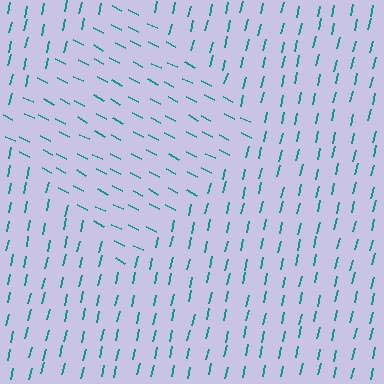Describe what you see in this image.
The image is filled with small teal line segments. A diamond region in the image has lines oriented differently from the surrounding lines, creating a visible texture boundary.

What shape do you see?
I see a diamond.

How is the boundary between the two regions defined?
The boundary is defined purely by a change in line orientation (approximately 76 degrees difference). All lines are the same color and thickness.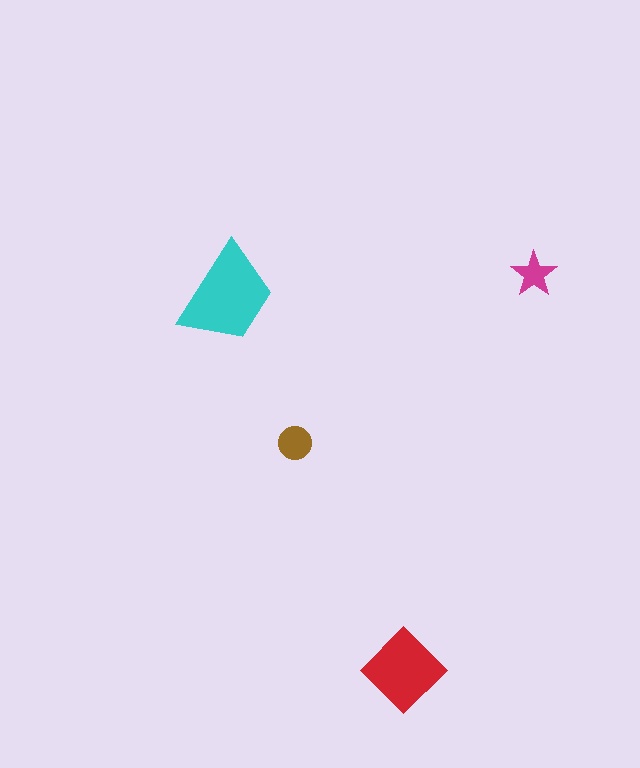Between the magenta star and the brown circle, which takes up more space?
The brown circle.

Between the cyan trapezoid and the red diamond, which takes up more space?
The cyan trapezoid.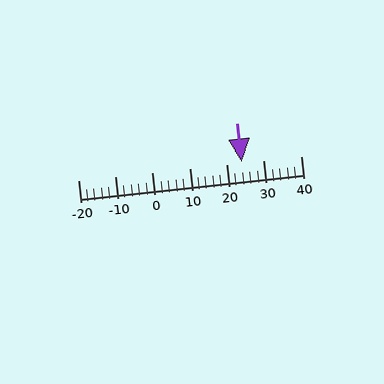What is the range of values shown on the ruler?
The ruler shows values from -20 to 40.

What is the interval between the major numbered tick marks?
The major tick marks are spaced 10 units apart.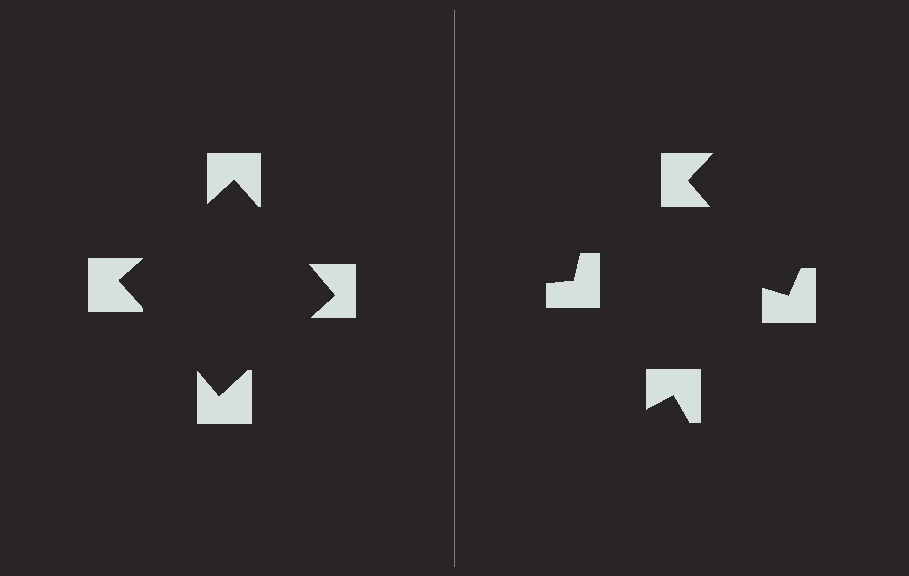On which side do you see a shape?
An illusory square appears on the left side. On the right side the wedge cuts are rotated, so no coherent shape forms.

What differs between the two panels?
The notched squares are positioned identically on both sides; only the wedge orientations differ. On the left they align to a square; on the right they are misaligned.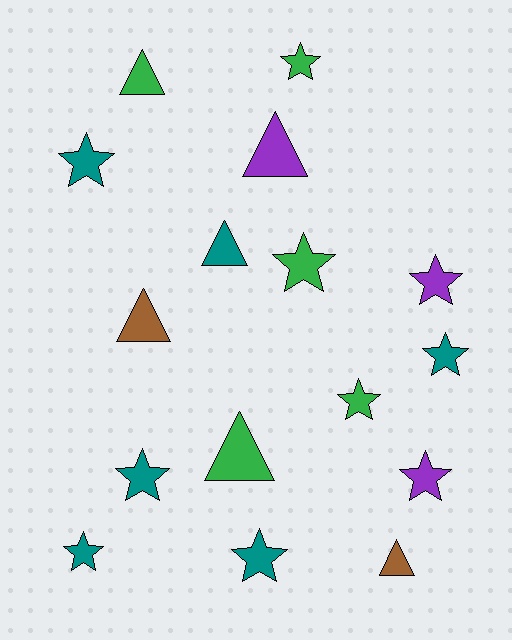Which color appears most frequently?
Teal, with 6 objects.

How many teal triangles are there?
There is 1 teal triangle.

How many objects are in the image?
There are 16 objects.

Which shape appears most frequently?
Star, with 10 objects.